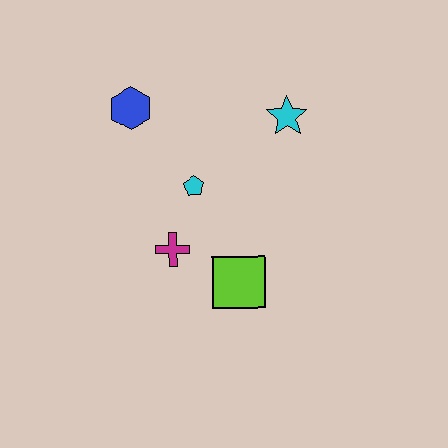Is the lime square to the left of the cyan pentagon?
No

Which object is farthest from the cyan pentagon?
The cyan star is farthest from the cyan pentagon.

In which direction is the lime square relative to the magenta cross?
The lime square is to the right of the magenta cross.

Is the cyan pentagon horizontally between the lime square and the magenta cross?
Yes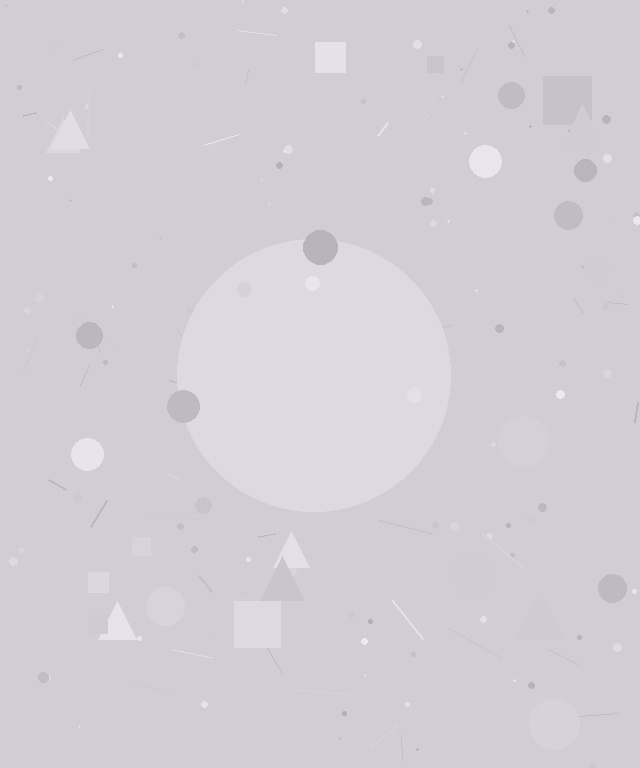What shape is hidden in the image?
A circle is hidden in the image.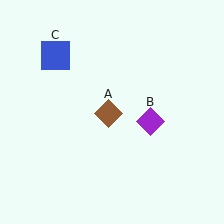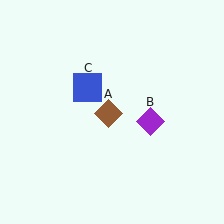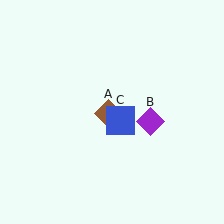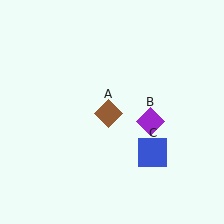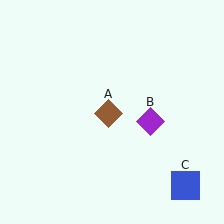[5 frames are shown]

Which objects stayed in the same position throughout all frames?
Brown diamond (object A) and purple diamond (object B) remained stationary.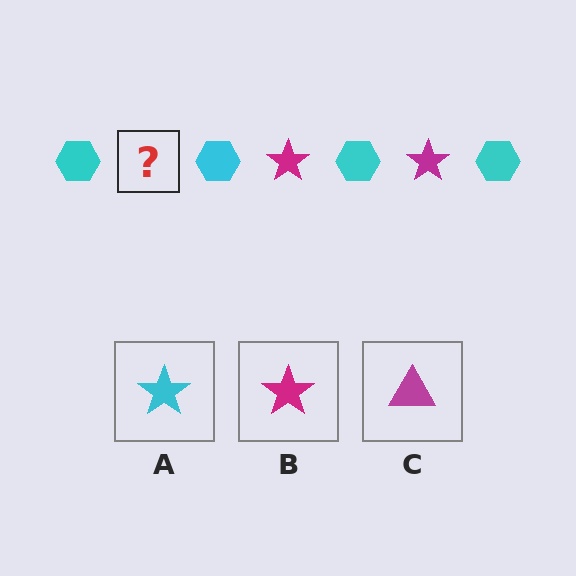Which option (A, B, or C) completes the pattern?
B.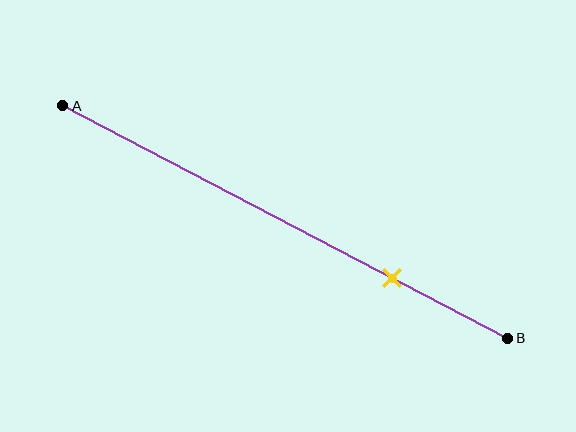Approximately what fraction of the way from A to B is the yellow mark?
The yellow mark is approximately 75% of the way from A to B.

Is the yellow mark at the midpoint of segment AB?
No, the mark is at about 75% from A, not at the 50% midpoint.